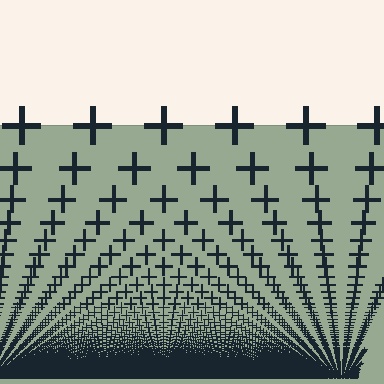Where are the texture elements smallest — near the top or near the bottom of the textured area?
Near the bottom.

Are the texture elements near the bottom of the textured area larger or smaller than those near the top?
Smaller. The gradient is inverted — elements near the bottom are smaller and denser.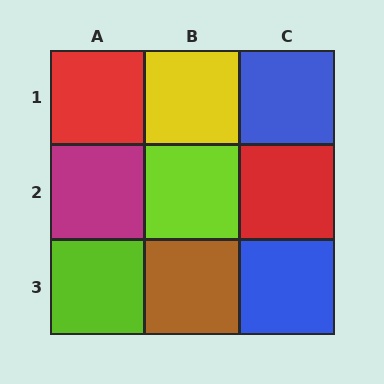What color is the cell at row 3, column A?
Lime.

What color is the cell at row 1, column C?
Blue.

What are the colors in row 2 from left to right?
Magenta, lime, red.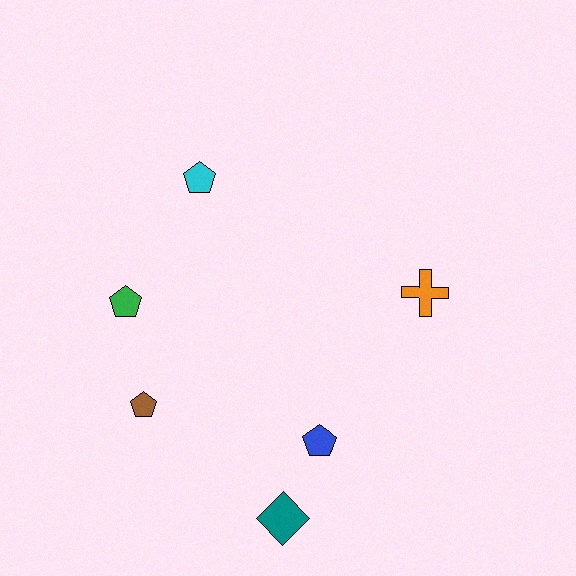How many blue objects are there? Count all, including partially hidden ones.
There is 1 blue object.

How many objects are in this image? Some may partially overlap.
There are 6 objects.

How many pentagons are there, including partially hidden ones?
There are 4 pentagons.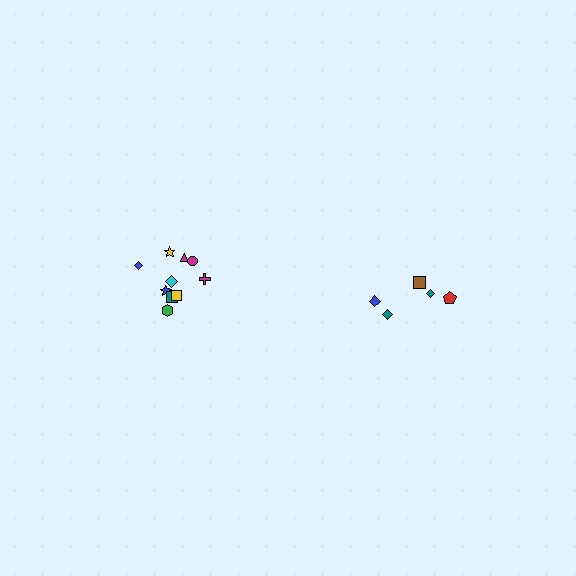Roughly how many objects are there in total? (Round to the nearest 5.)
Roughly 15 objects in total.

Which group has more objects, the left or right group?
The left group.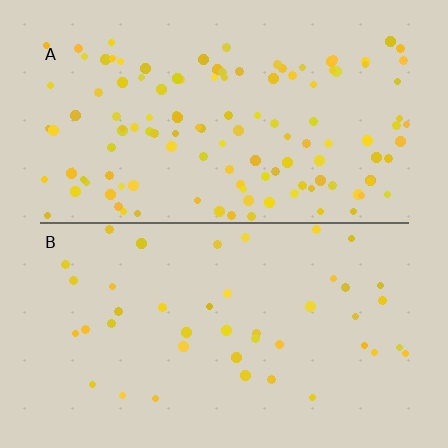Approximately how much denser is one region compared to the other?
Approximately 2.9× — region A over region B.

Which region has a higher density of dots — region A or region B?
A (the top).